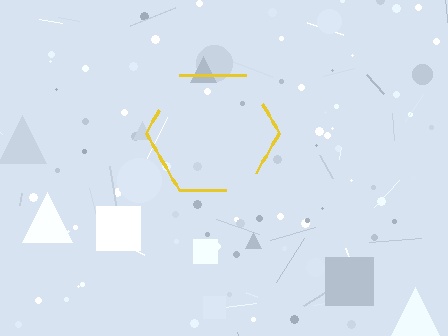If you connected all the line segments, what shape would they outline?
They would outline a hexagon.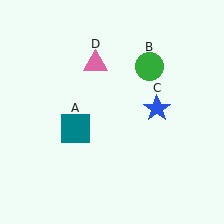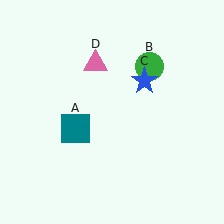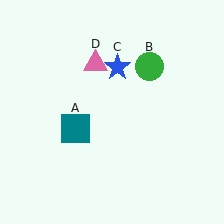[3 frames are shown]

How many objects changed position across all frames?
1 object changed position: blue star (object C).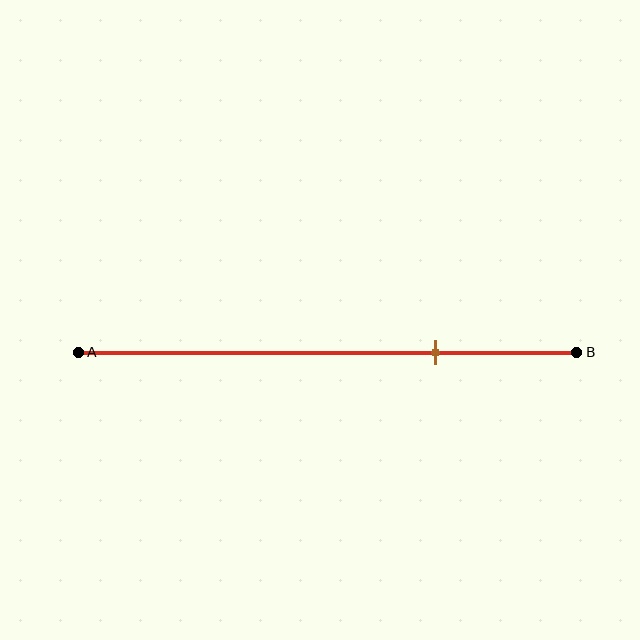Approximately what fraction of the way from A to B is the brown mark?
The brown mark is approximately 70% of the way from A to B.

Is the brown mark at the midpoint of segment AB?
No, the mark is at about 70% from A, not at the 50% midpoint.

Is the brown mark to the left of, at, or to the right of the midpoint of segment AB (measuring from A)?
The brown mark is to the right of the midpoint of segment AB.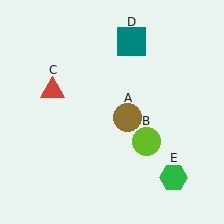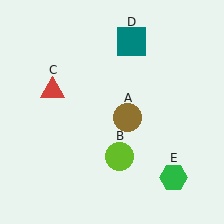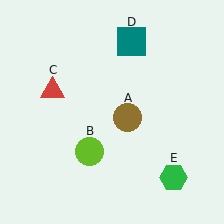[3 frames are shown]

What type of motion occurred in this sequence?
The lime circle (object B) rotated clockwise around the center of the scene.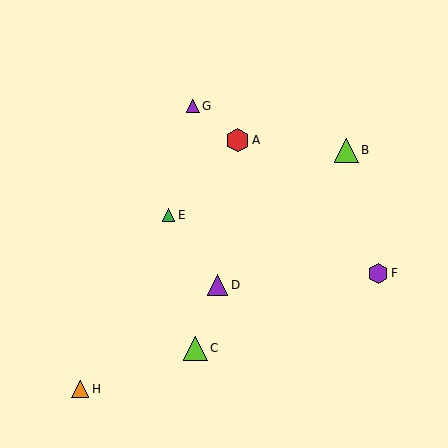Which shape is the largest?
The lime triangle (labeled C) is the largest.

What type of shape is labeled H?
Shape H is an orange triangle.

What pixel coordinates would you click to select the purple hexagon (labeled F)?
Click at (378, 273) to select the purple hexagon F.